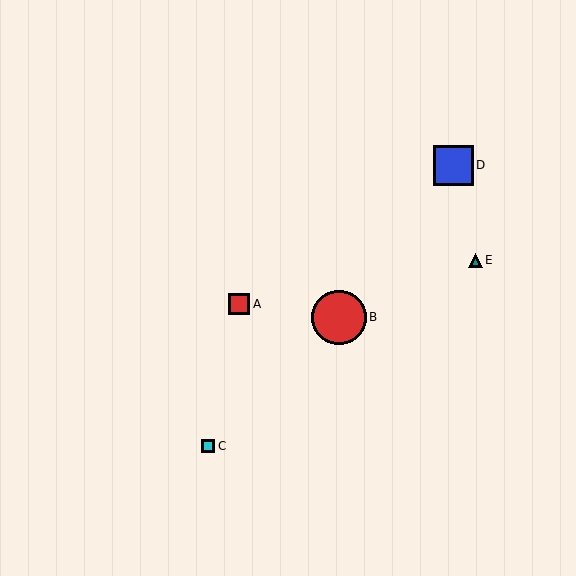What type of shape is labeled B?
Shape B is a red circle.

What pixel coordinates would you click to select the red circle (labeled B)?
Click at (339, 317) to select the red circle B.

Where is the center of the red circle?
The center of the red circle is at (339, 317).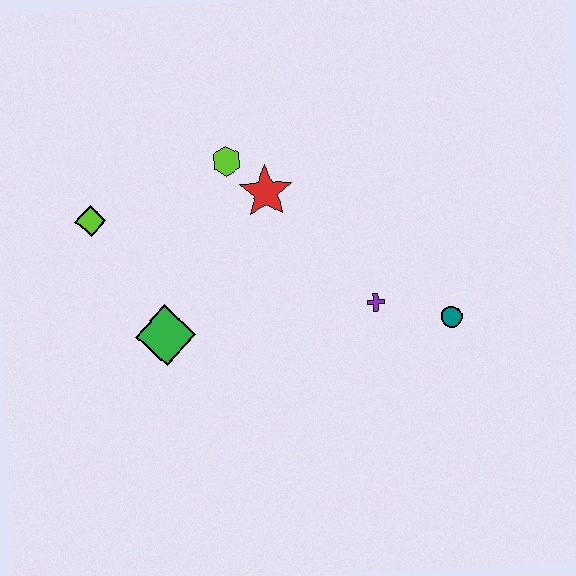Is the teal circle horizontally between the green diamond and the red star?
No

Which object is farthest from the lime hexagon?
The teal circle is farthest from the lime hexagon.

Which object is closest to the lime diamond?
The green diamond is closest to the lime diamond.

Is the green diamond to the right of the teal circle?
No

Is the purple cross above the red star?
No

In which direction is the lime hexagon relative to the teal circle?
The lime hexagon is to the left of the teal circle.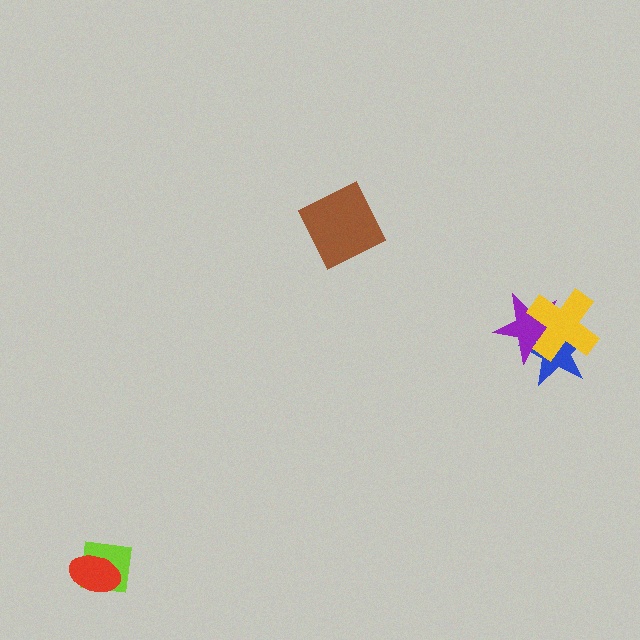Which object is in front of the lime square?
The red ellipse is in front of the lime square.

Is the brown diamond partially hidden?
No, no other shape covers it.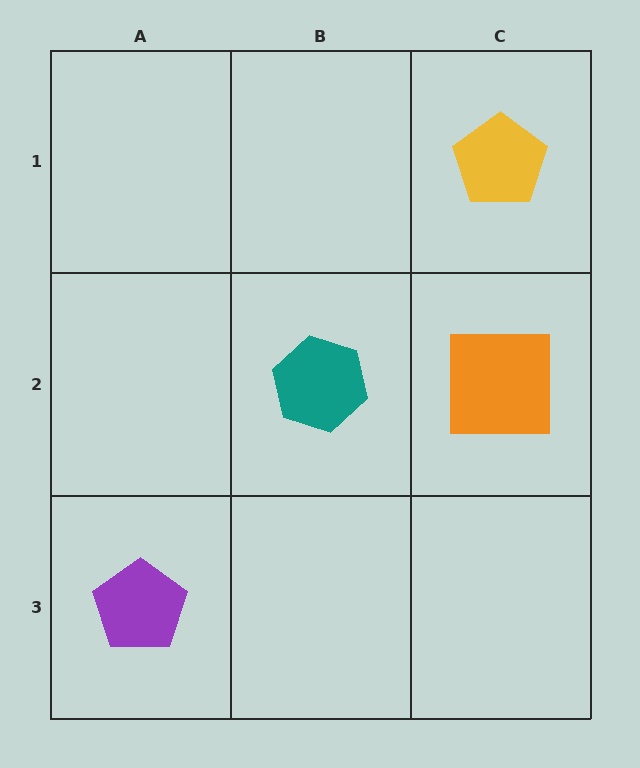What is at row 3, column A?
A purple pentagon.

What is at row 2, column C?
An orange square.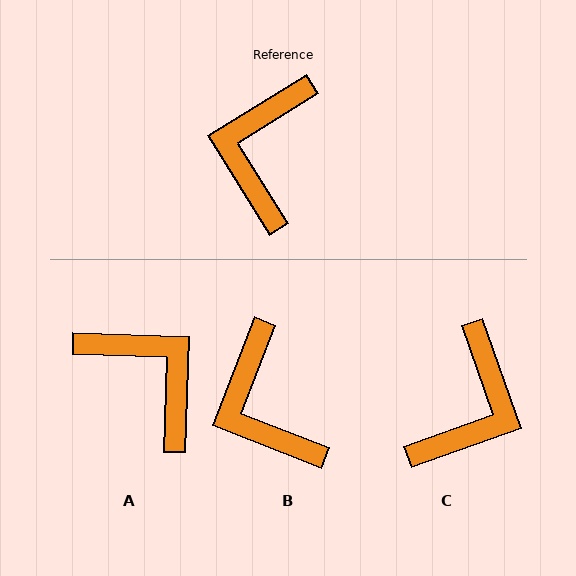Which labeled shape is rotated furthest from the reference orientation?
C, about 168 degrees away.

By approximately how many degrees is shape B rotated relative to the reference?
Approximately 37 degrees counter-clockwise.